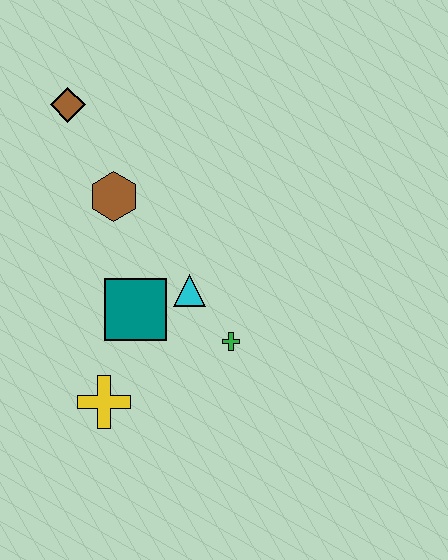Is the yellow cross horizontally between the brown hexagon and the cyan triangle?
No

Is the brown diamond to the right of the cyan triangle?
No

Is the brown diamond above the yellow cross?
Yes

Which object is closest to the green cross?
The cyan triangle is closest to the green cross.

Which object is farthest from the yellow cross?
The brown diamond is farthest from the yellow cross.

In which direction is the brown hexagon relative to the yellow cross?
The brown hexagon is above the yellow cross.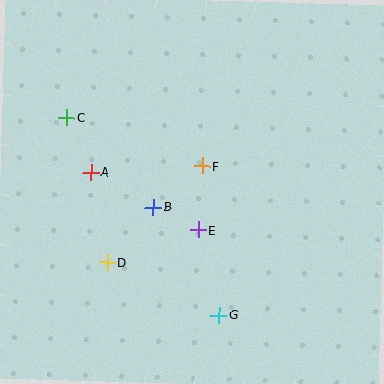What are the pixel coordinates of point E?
Point E is at (198, 230).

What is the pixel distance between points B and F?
The distance between B and F is 64 pixels.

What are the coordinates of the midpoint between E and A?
The midpoint between E and A is at (145, 201).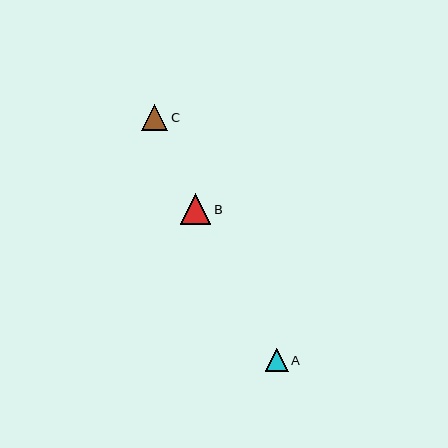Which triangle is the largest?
Triangle B is the largest with a size of approximately 31 pixels.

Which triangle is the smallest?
Triangle A is the smallest with a size of approximately 23 pixels.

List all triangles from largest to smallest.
From largest to smallest: B, C, A.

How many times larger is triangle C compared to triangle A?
Triangle C is approximately 1.1 times the size of triangle A.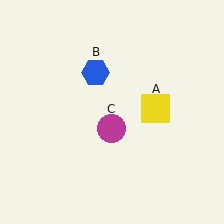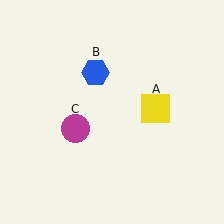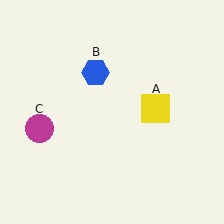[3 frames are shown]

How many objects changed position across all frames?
1 object changed position: magenta circle (object C).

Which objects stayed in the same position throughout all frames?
Yellow square (object A) and blue hexagon (object B) remained stationary.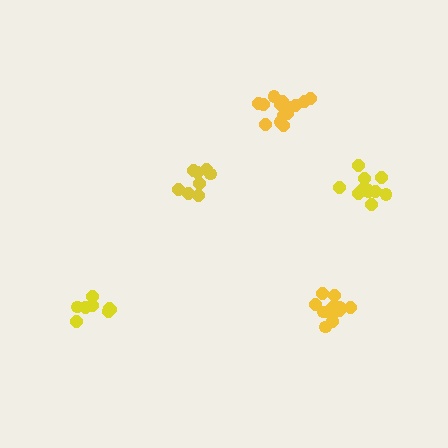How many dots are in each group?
Group 1: 8 dots, Group 2: 8 dots, Group 3: 14 dots, Group 4: 14 dots, Group 5: 12 dots (56 total).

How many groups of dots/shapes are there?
There are 5 groups.